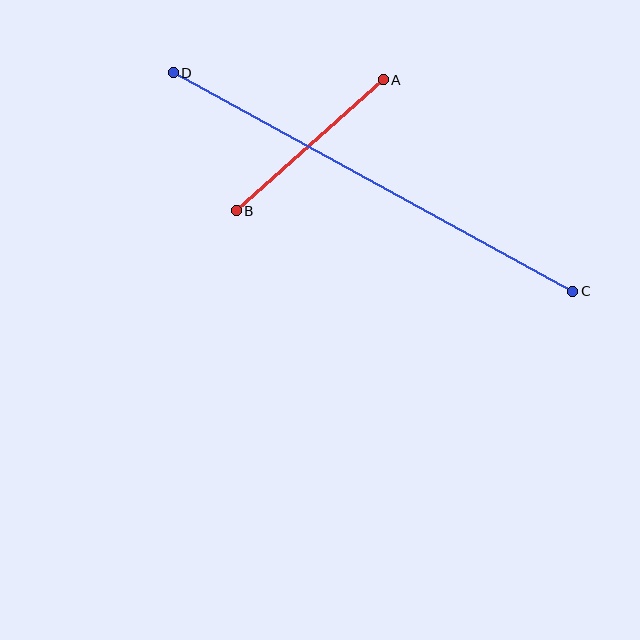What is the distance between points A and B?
The distance is approximately 197 pixels.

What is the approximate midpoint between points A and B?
The midpoint is at approximately (310, 145) pixels.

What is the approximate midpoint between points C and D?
The midpoint is at approximately (373, 182) pixels.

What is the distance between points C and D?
The distance is approximately 455 pixels.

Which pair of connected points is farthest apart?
Points C and D are farthest apart.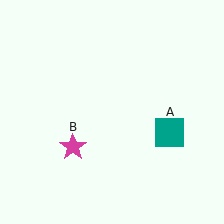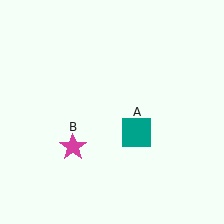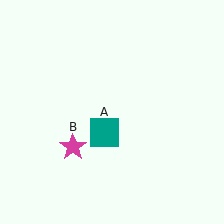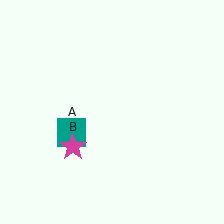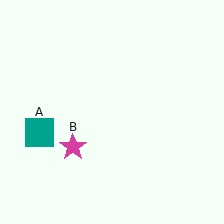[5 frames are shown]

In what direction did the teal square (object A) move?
The teal square (object A) moved left.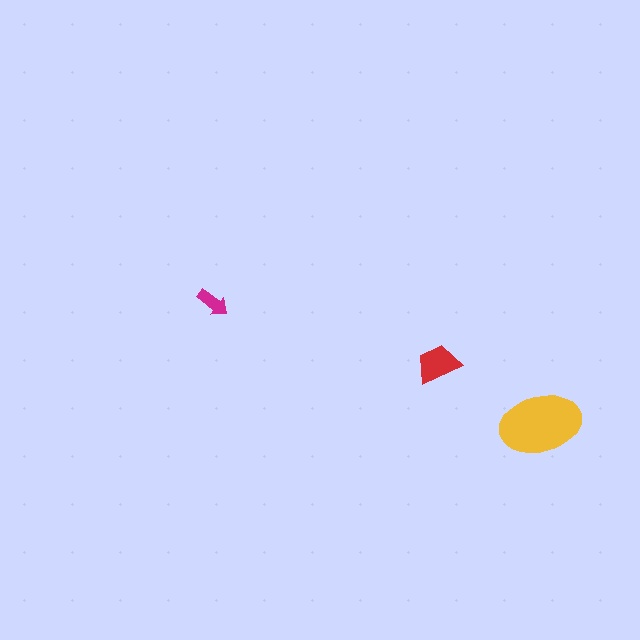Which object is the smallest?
The magenta arrow.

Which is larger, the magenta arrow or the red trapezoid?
The red trapezoid.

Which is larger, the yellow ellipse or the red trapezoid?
The yellow ellipse.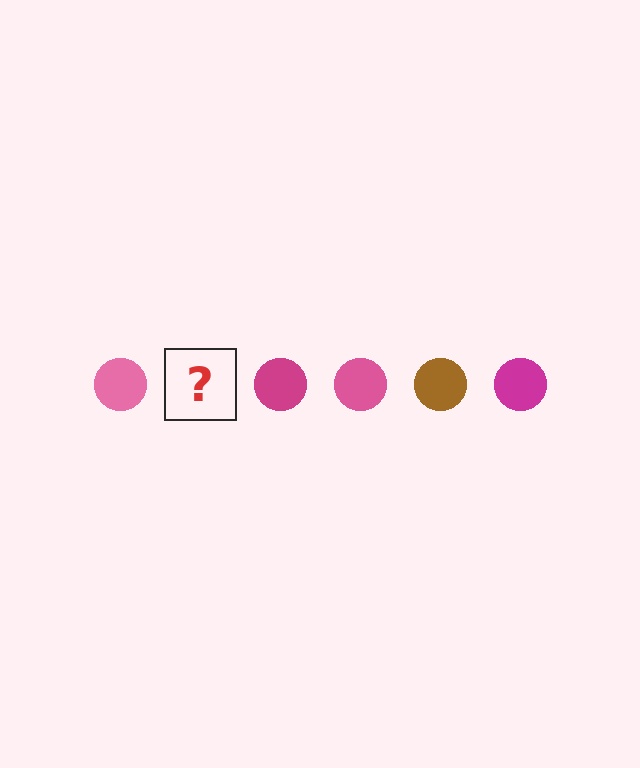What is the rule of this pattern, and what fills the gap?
The rule is that the pattern cycles through pink, brown, magenta circles. The gap should be filled with a brown circle.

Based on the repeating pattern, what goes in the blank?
The blank should be a brown circle.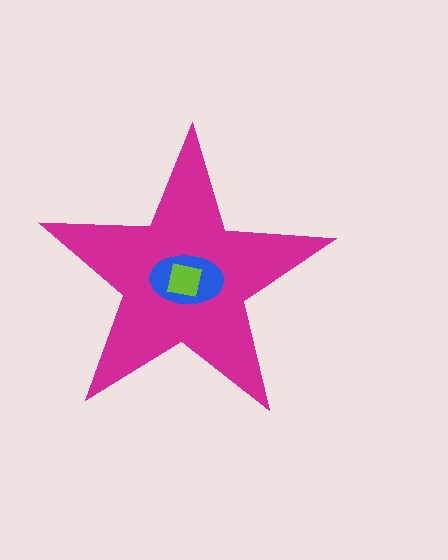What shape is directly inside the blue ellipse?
The lime square.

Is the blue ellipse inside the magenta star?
Yes.